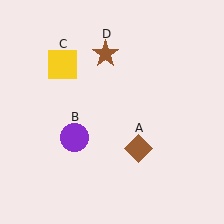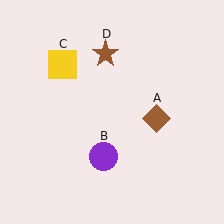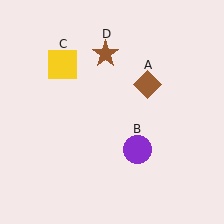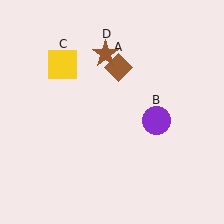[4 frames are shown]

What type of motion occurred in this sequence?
The brown diamond (object A), purple circle (object B) rotated counterclockwise around the center of the scene.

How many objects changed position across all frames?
2 objects changed position: brown diamond (object A), purple circle (object B).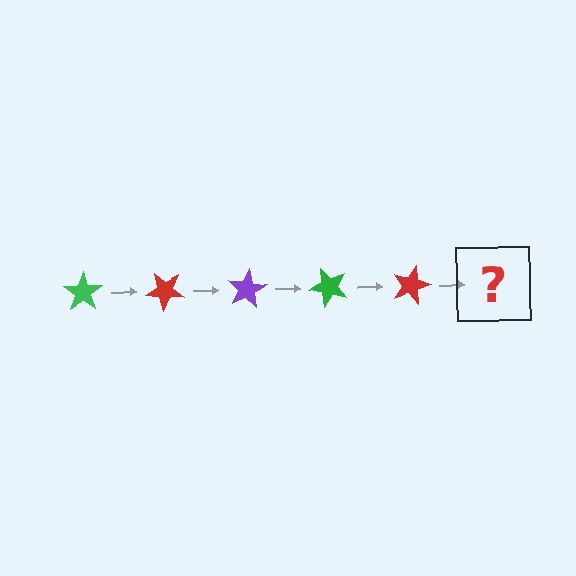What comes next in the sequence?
The next element should be a purple star, rotated 200 degrees from the start.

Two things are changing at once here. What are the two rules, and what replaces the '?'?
The two rules are that it rotates 40 degrees each step and the color cycles through green, red, and purple. The '?' should be a purple star, rotated 200 degrees from the start.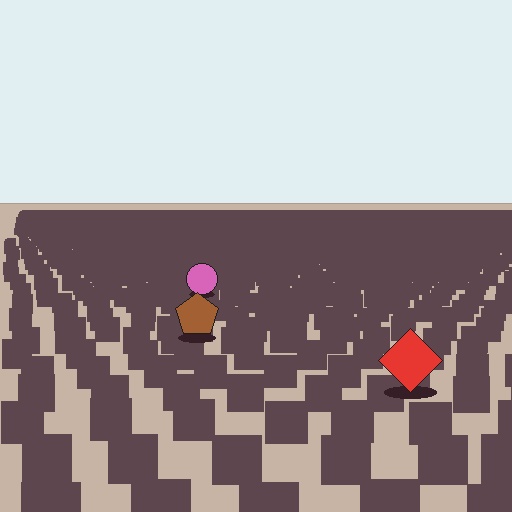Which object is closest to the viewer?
The red diamond is closest. The texture marks near it are larger and more spread out.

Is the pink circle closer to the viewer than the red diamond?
No. The red diamond is closer — you can tell from the texture gradient: the ground texture is coarser near it.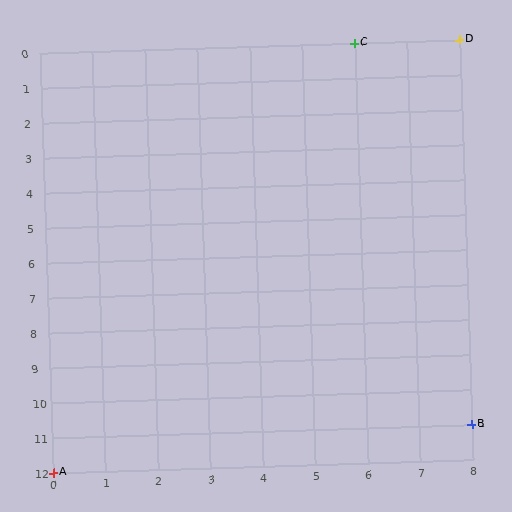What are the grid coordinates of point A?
Point A is at grid coordinates (0, 12).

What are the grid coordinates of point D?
Point D is at grid coordinates (8, 0).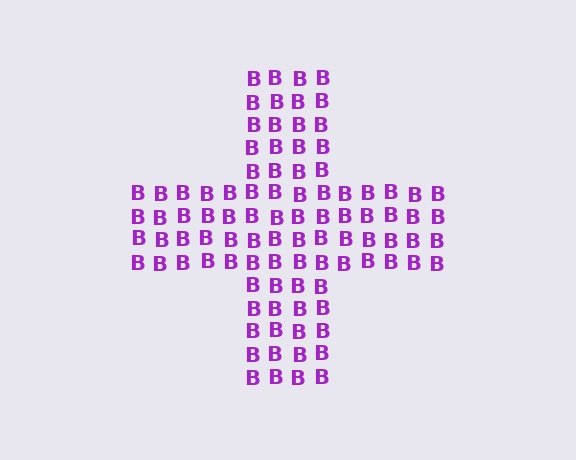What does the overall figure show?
The overall figure shows a cross.